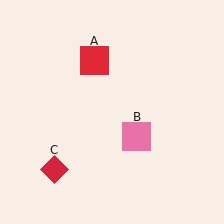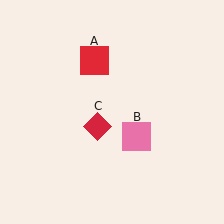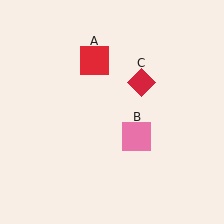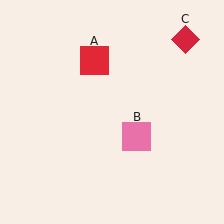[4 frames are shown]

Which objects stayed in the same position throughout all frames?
Red square (object A) and pink square (object B) remained stationary.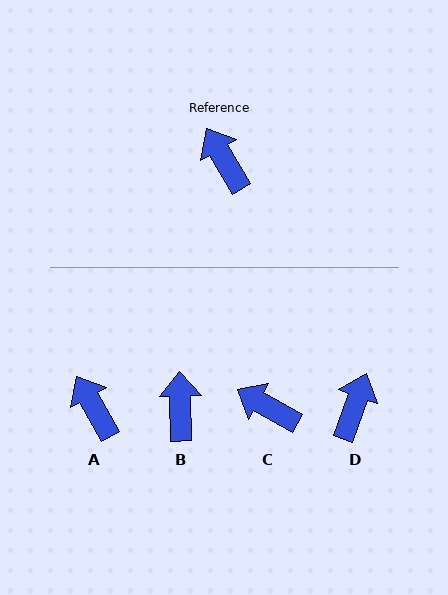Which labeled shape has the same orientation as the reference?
A.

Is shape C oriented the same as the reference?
No, it is off by about 30 degrees.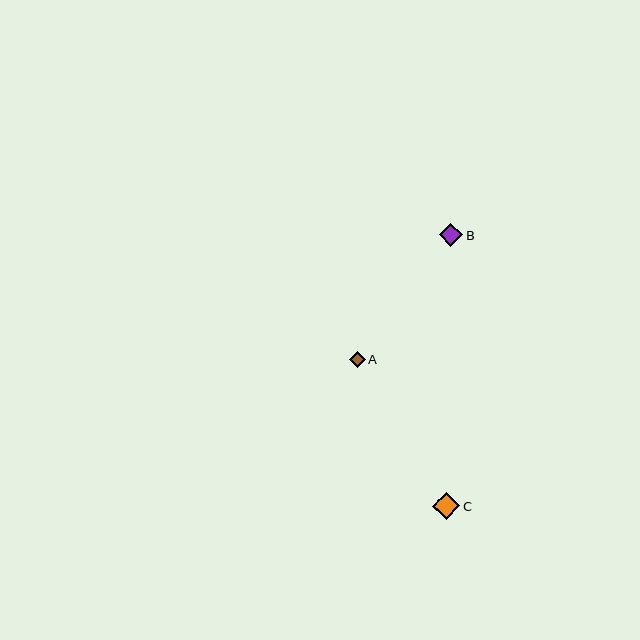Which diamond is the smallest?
Diamond A is the smallest with a size of approximately 15 pixels.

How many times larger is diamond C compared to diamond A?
Diamond C is approximately 1.7 times the size of diamond A.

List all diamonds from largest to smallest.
From largest to smallest: C, B, A.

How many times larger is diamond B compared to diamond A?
Diamond B is approximately 1.5 times the size of diamond A.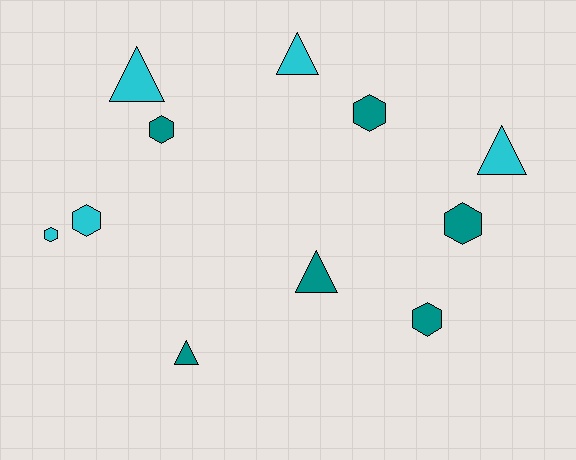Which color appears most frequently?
Teal, with 6 objects.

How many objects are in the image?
There are 11 objects.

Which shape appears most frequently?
Hexagon, with 6 objects.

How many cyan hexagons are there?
There are 2 cyan hexagons.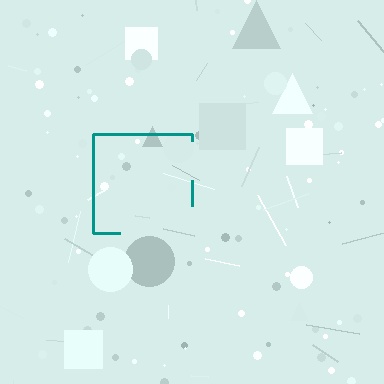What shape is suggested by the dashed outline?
The dashed outline suggests a square.